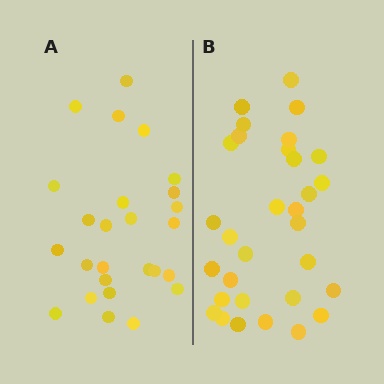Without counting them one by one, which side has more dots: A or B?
Region B (the right region) has more dots.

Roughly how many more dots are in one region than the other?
Region B has about 5 more dots than region A.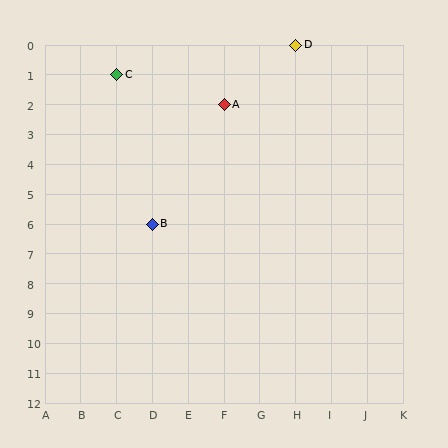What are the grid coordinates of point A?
Point A is at grid coordinates (F, 2).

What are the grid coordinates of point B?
Point B is at grid coordinates (D, 6).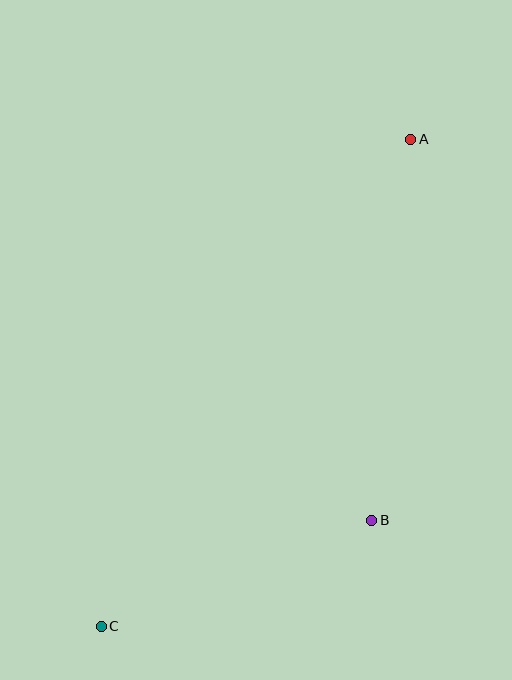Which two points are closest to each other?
Points B and C are closest to each other.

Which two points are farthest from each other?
Points A and C are farthest from each other.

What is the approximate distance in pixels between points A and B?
The distance between A and B is approximately 383 pixels.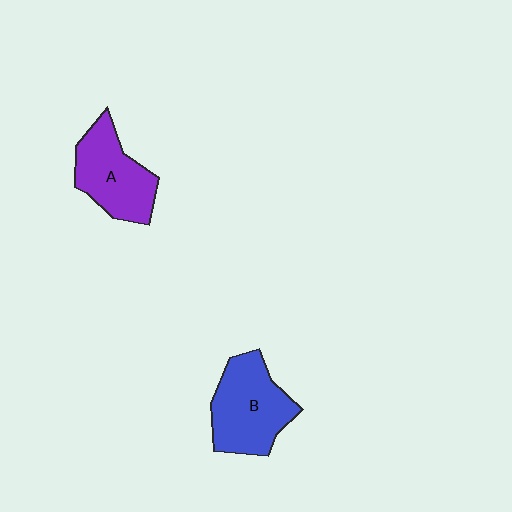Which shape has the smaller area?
Shape A (purple).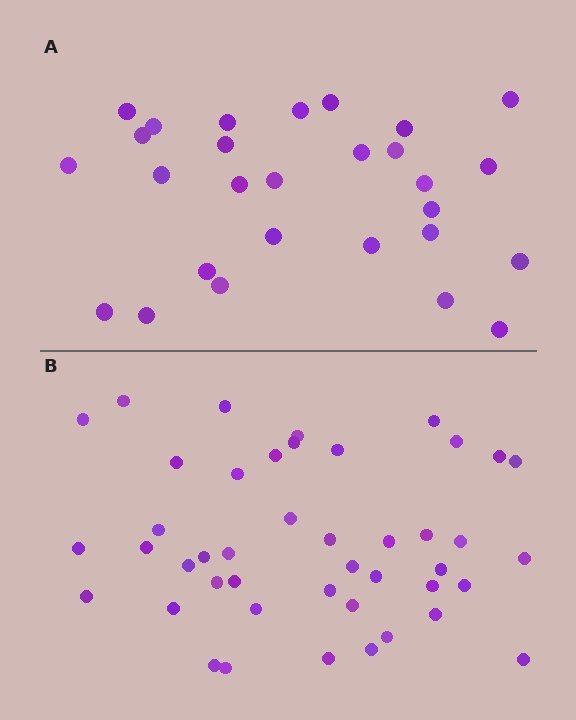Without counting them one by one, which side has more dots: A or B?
Region B (the bottom region) has more dots.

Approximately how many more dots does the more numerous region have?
Region B has approximately 15 more dots than region A.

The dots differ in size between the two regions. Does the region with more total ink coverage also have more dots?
No. Region A has more total ink coverage because its dots are larger, but region B actually contains more individual dots. Total area can be misleading — the number of items is what matters here.